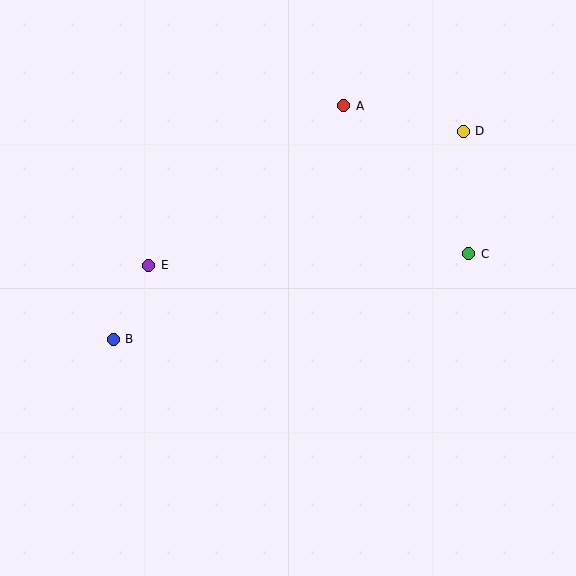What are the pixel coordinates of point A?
Point A is at (344, 106).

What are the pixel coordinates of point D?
Point D is at (463, 131).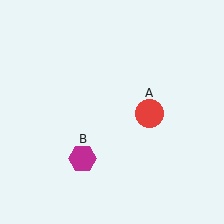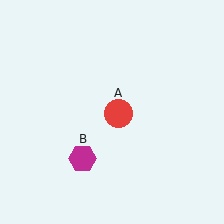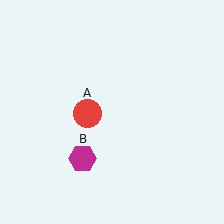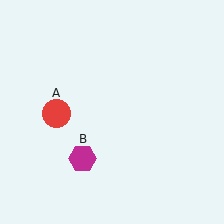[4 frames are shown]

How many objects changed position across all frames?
1 object changed position: red circle (object A).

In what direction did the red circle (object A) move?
The red circle (object A) moved left.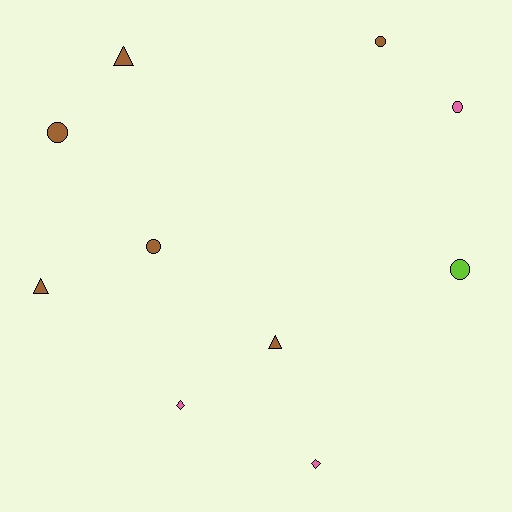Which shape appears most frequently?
Circle, with 5 objects.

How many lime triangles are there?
There are no lime triangles.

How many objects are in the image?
There are 10 objects.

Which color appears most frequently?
Brown, with 6 objects.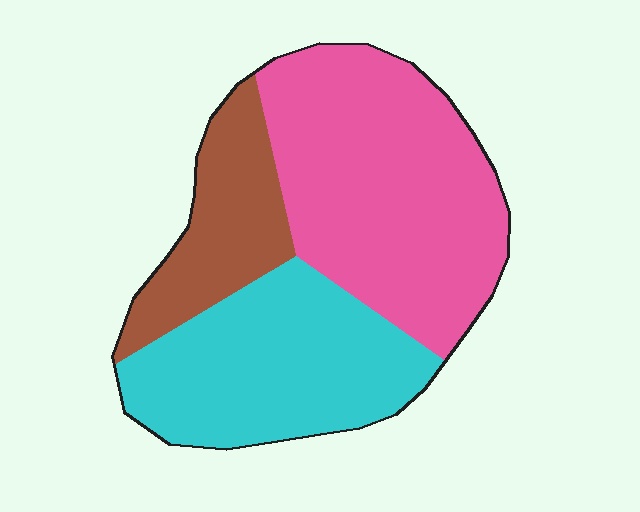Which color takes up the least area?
Brown, at roughly 20%.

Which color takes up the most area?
Pink, at roughly 45%.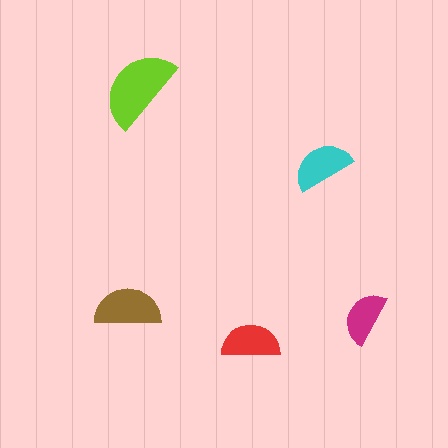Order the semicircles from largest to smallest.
the lime one, the brown one, the cyan one, the red one, the magenta one.